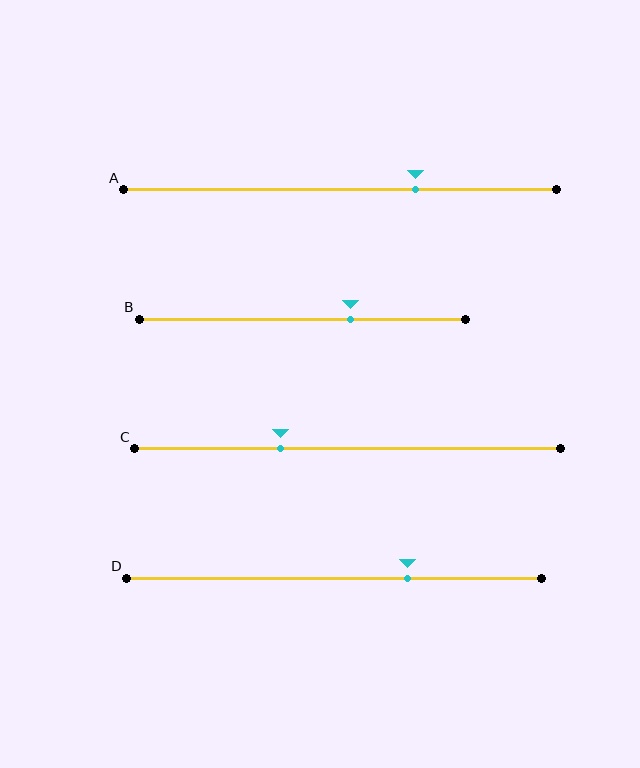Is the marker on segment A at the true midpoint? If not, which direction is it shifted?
No, the marker on segment A is shifted to the right by about 18% of the segment length.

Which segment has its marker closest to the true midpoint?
Segment B has its marker closest to the true midpoint.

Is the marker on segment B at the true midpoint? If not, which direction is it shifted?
No, the marker on segment B is shifted to the right by about 15% of the segment length.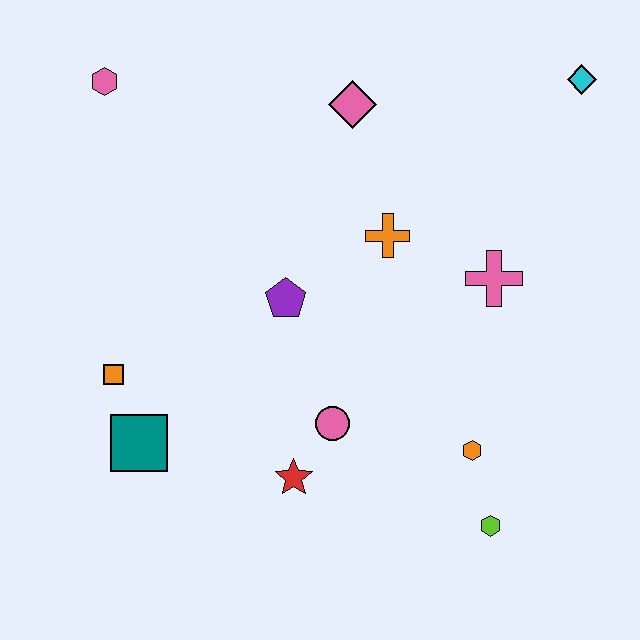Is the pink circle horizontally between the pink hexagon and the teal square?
No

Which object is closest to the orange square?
The teal square is closest to the orange square.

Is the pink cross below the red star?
No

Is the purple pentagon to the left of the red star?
Yes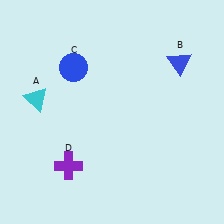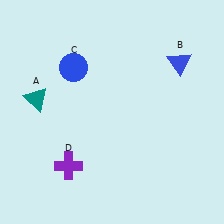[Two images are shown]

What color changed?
The triangle (A) changed from cyan in Image 1 to teal in Image 2.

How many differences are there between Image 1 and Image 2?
There is 1 difference between the two images.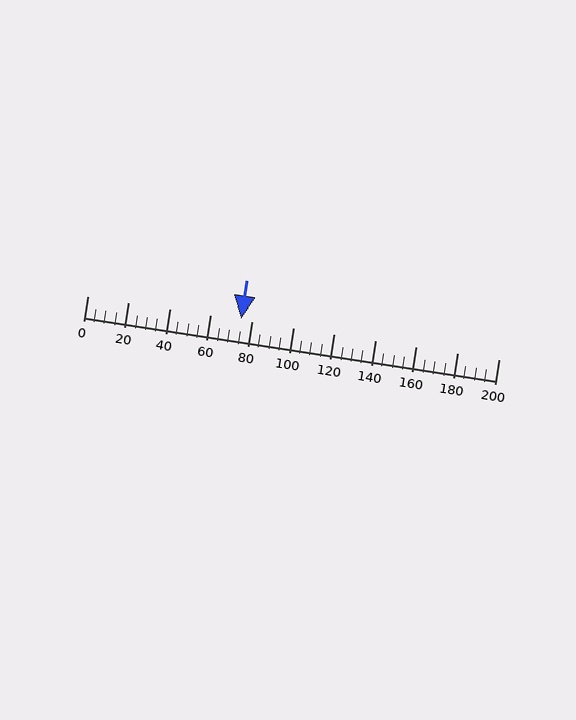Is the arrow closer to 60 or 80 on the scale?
The arrow is closer to 80.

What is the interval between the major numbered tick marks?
The major tick marks are spaced 20 units apart.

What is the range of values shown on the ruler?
The ruler shows values from 0 to 200.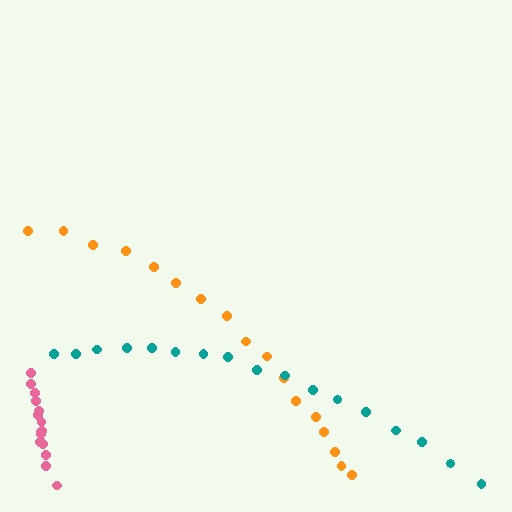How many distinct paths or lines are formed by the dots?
There are 3 distinct paths.